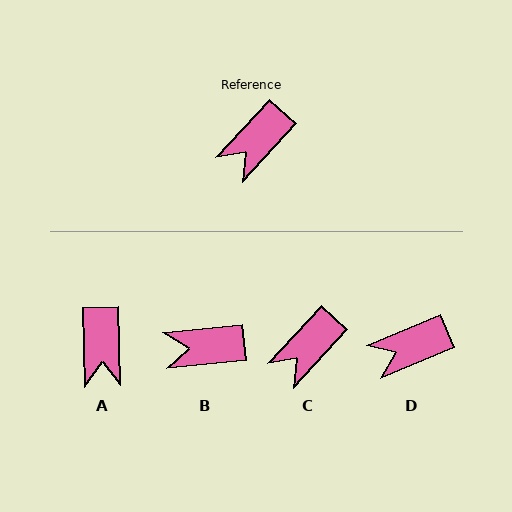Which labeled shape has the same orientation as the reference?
C.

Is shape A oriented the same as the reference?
No, it is off by about 45 degrees.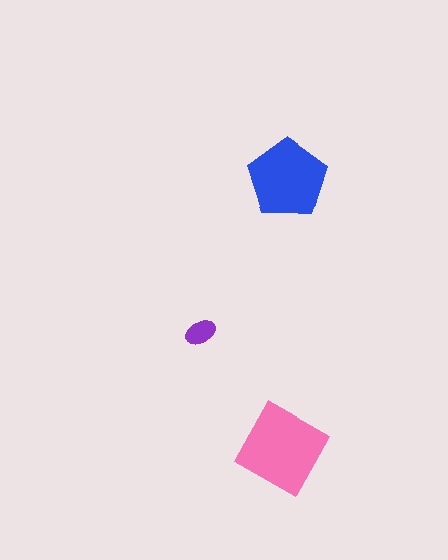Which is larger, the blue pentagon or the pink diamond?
The pink diamond.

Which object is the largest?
The pink diamond.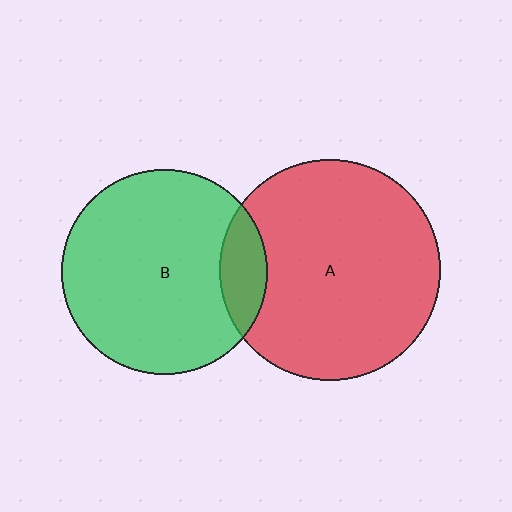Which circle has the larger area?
Circle A (red).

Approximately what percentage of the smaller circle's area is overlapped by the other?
Approximately 15%.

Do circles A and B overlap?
Yes.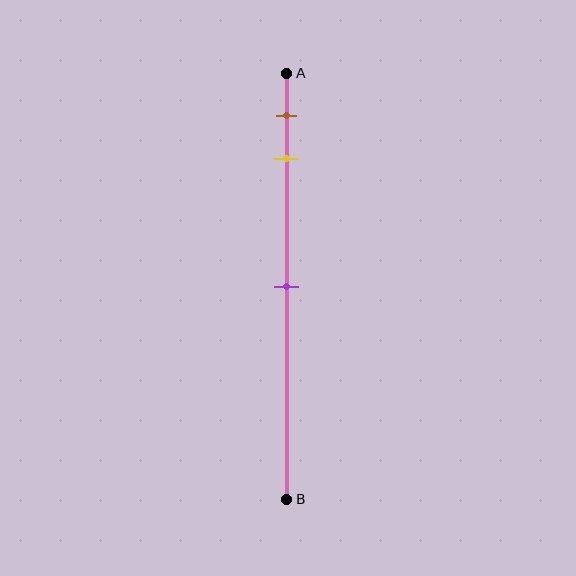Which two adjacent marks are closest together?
The brown and yellow marks are the closest adjacent pair.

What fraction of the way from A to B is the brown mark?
The brown mark is approximately 10% (0.1) of the way from A to B.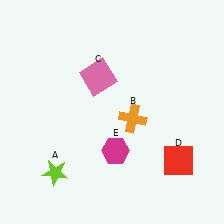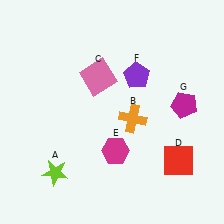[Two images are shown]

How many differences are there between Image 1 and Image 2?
There are 2 differences between the two images.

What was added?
A purple pentagon (F), a magenta pentagon (G) were added in Image 2.